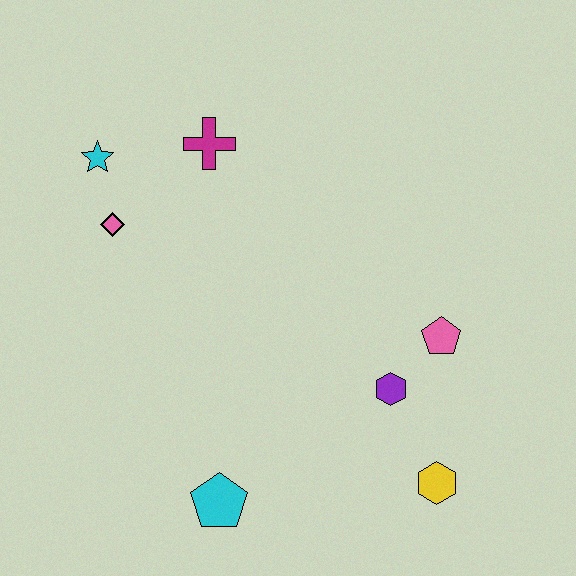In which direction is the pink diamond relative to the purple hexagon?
The pink diamond is to the left of the purple hexagon.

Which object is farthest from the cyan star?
The yellow hexagon is farthest from the cyan star.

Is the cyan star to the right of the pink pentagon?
No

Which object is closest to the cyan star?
The pink diamond is closest to the cyan star.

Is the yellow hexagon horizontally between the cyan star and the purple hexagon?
No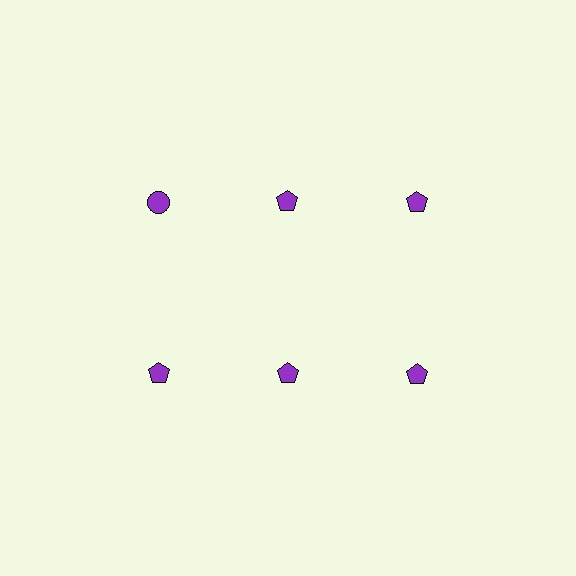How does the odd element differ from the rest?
It has a different shape: circle instead of pentagon.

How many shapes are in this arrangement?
There are 6 shapes arranged in a grid pattern.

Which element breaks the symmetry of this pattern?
The purple circle in the top row, leftmost column breaks the symmetry. All other shapes are purple pentagons.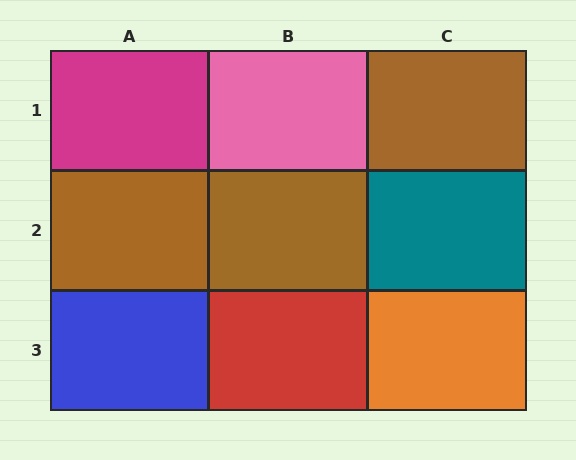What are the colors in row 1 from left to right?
Magenta, pink, brown.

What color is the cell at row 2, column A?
Brown.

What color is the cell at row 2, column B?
Brown.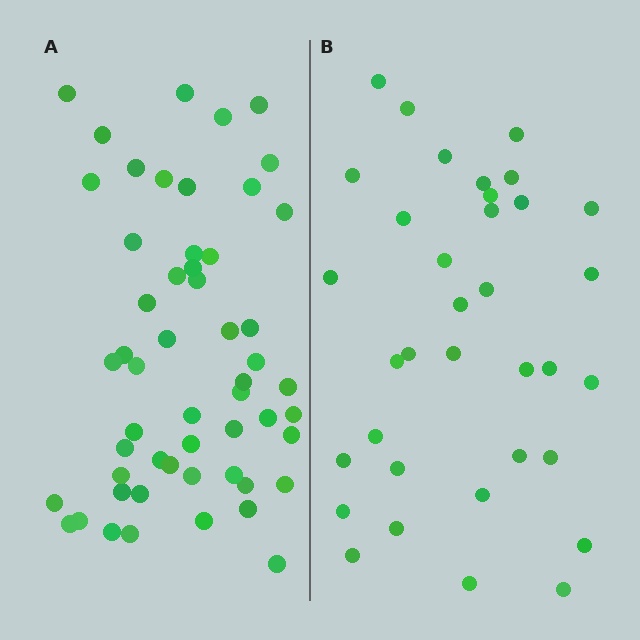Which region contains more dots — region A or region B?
Region A (the left region) has more dots.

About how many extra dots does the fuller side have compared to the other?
Region A has approximately 20 more dots than region B.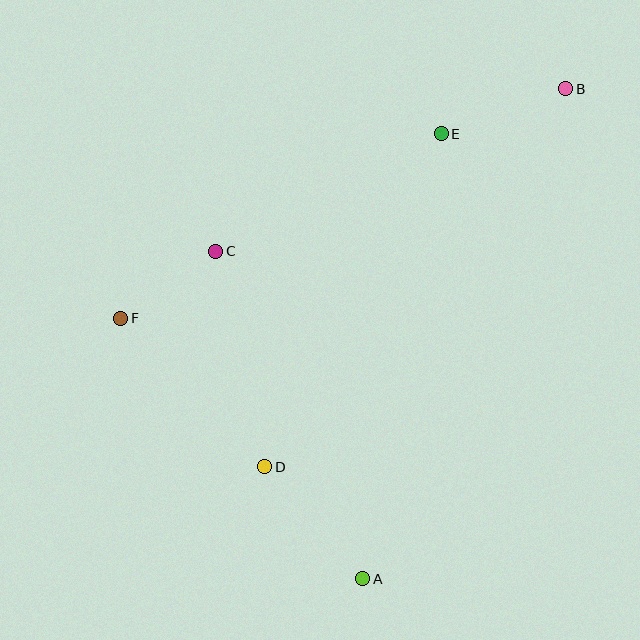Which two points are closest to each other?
Points C and F are closest to each other.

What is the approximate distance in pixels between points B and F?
The distance between B and F is approximately 501 pixels.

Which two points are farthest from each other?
Points A and B are farthest from each other.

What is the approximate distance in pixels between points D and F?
The distance between D and F is approximately 207 pixels.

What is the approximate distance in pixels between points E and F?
The distance between E and F is approximately 370 pixels.